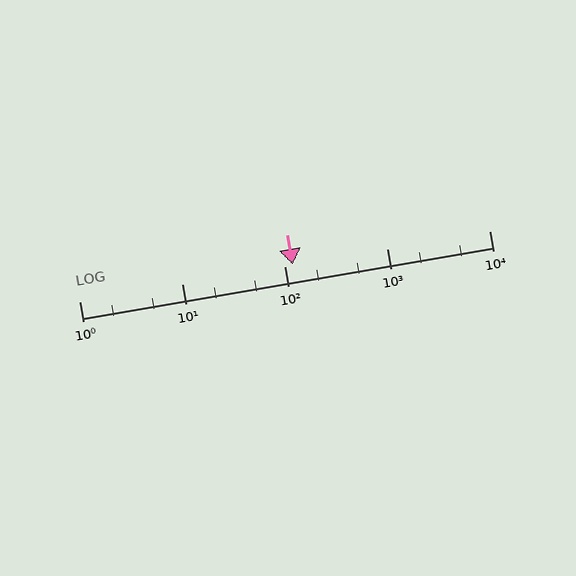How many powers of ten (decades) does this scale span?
The scale spans 4 decades, from 1 to 10000.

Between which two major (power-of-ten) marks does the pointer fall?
The pointer is between 100 and 1000.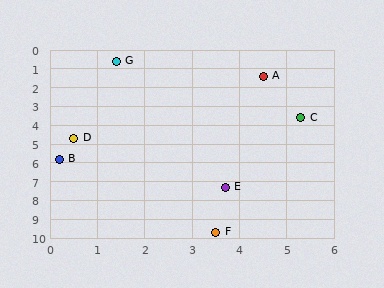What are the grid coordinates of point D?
Point D is at approximately (0.5, 4.7).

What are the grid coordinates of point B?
Point B is at approximately (0.2, 5.8).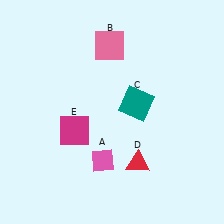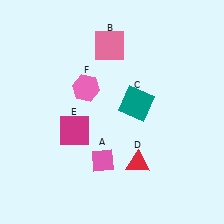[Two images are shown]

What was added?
A pink hexagon (F) was added in Image 2.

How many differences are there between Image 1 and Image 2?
There is 1 difference between the two images.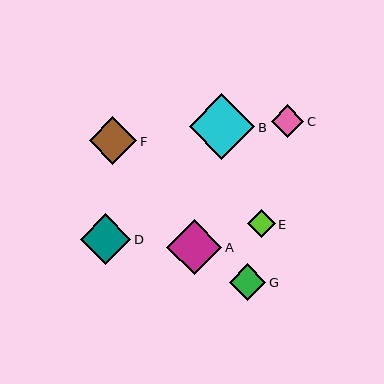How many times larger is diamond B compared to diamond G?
Diamond B is approximately 1.8 times the size of diamond G.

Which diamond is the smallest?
Diamond E is the smallest with a size of approximately 28 pixels.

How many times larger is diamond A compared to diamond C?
Diamond A is approximately 1.7 times the size of diamond C.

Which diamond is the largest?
Diamond B is the largest with a size of approximately 66 pixels.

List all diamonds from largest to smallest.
From largest to smallest: B, A, D, F, G, C, E.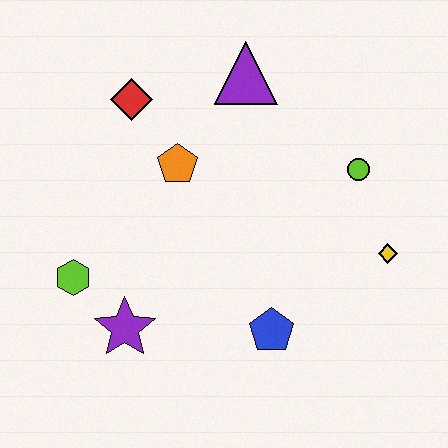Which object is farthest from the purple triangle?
The purple star is farthest from the purple triangle.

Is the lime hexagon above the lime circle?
No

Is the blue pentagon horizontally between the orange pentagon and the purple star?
No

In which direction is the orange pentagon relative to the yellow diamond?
The orange pentagon is to the left of the yellow diamond.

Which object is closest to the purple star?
The lime hexagon is closest to the purple star.